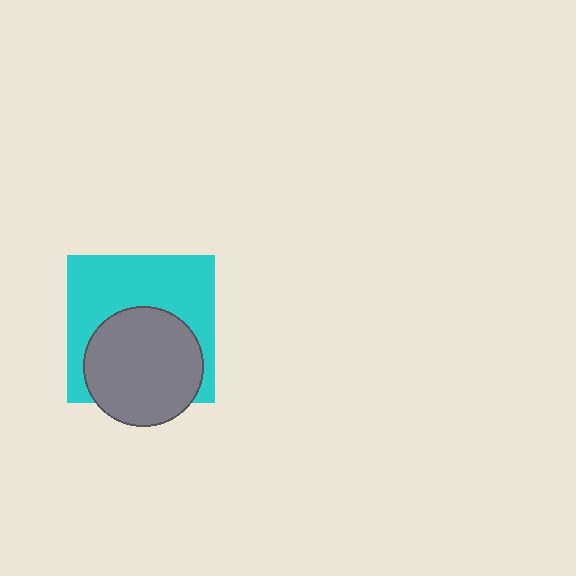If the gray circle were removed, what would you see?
You would see the complete cyan square.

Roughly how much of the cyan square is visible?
About half of it is visible (roughly 55%).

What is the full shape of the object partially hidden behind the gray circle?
The partially hidden object is a cyan square.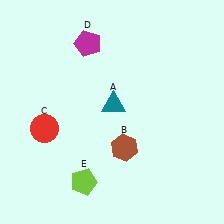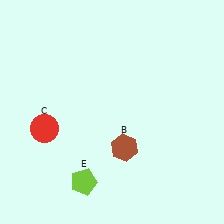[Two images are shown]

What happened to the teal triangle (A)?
The teal triangle (A) was removed in Image 2. It was in the top-right area of Image 1.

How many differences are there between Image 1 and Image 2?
There are 2 differences between the two images.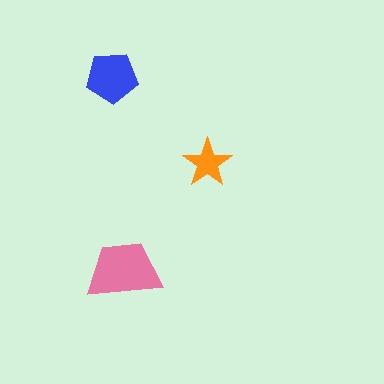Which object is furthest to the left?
The blue pentagon is leftmost.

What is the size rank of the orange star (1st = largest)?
3rd.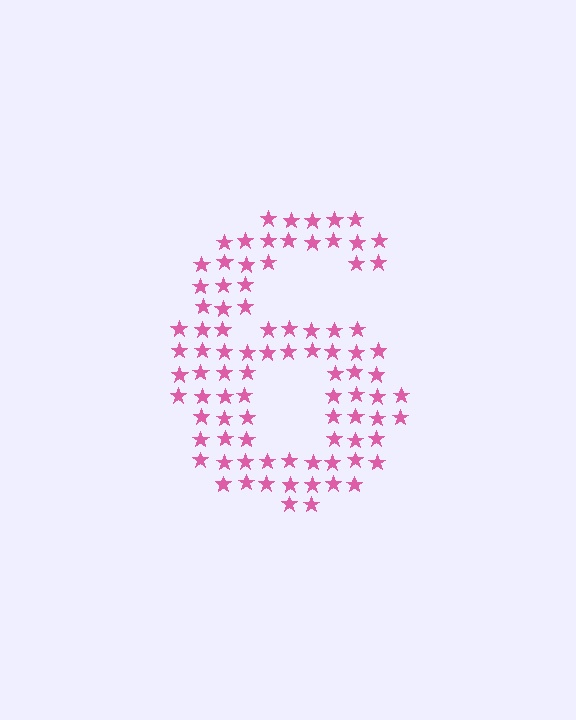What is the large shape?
The large shape is the digit 6.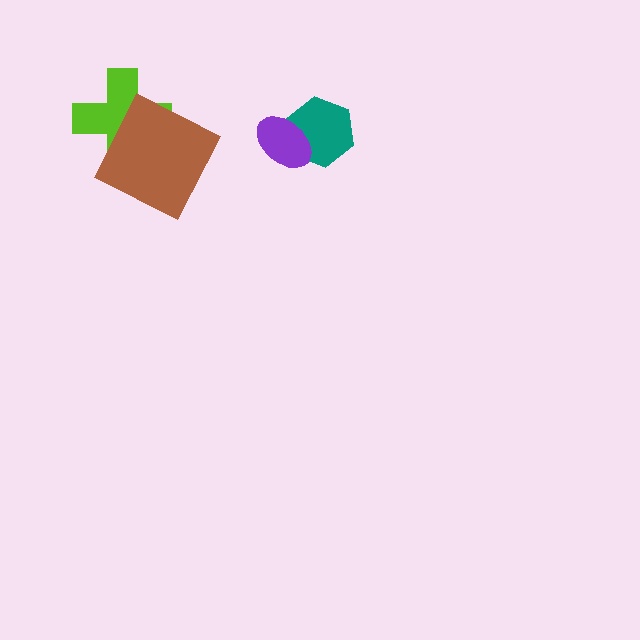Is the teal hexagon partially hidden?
Yes, it is partially covered by another shape.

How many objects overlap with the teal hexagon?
1 object overlaps with the teal hexagon.